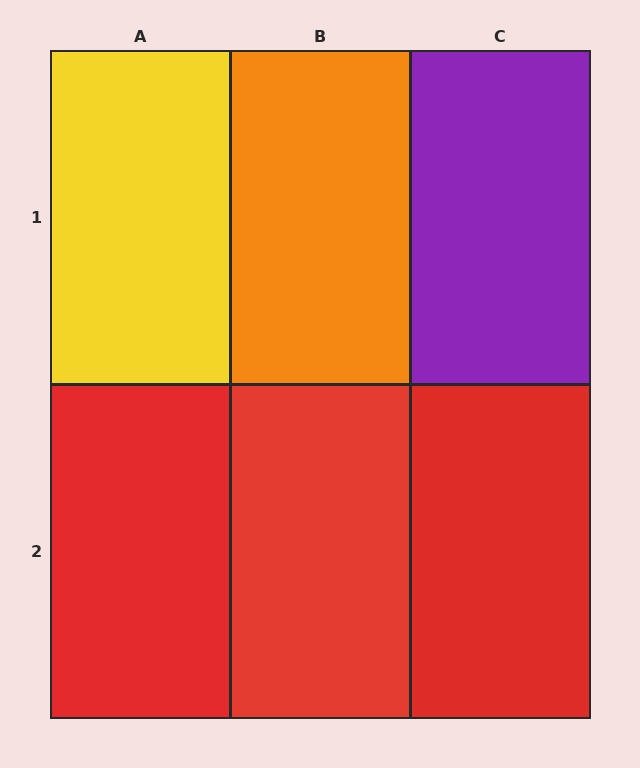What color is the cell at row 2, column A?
Red.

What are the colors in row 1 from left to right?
Yellow, orange, purple.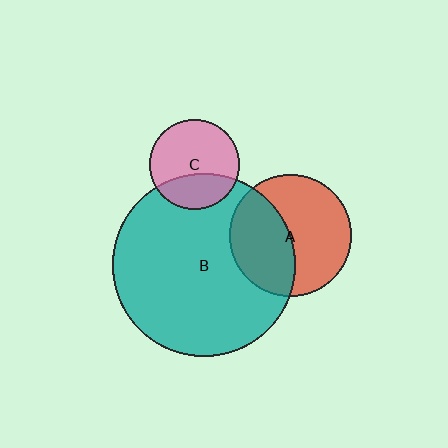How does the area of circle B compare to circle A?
Approximately 2.3 times.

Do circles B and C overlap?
Yes.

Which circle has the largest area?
Circle B (teal).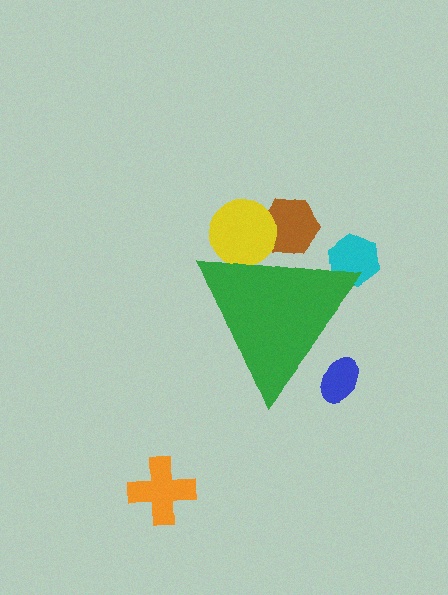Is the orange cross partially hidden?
No, the orange cross is fully visible.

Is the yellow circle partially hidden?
Yes, the yellow circle is partially hidden behind the green triangle.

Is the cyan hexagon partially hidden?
Yes, the cyan hexagon is partially hidden behind the green triangle.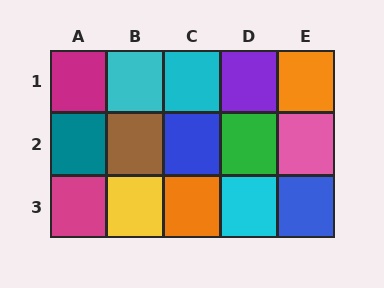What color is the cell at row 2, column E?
Pink.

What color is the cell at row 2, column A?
Teal.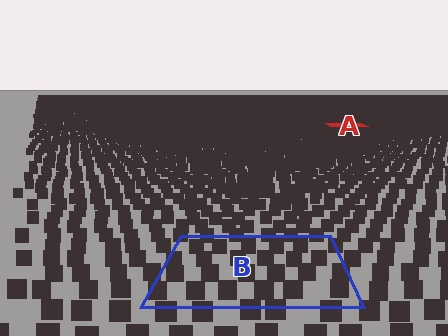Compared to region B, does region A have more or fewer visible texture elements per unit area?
Region A has more texture elements per unit area — they are packed more densely because it is farther away.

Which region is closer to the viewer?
Region B is closer. The texture elements there are larger and more spread out.